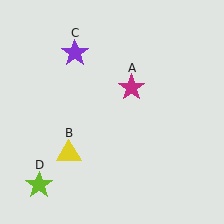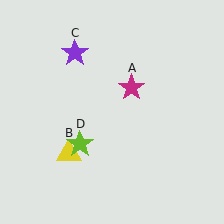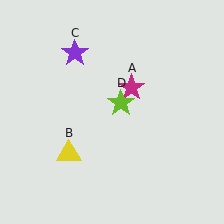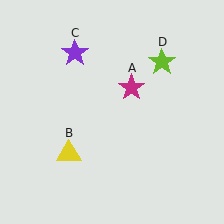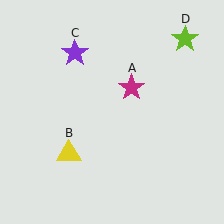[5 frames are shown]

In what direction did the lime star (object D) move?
The lime star (object D) moved up and to the right.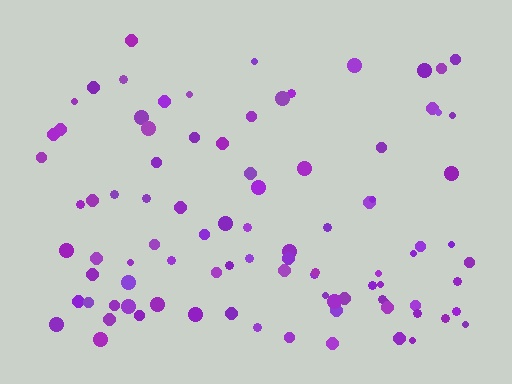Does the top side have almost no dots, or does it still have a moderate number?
Still a moderate number, just noticeably fewer than the bottom.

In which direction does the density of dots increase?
From top to bottom, with the bottom side densest.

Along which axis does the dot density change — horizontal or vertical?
Vertical.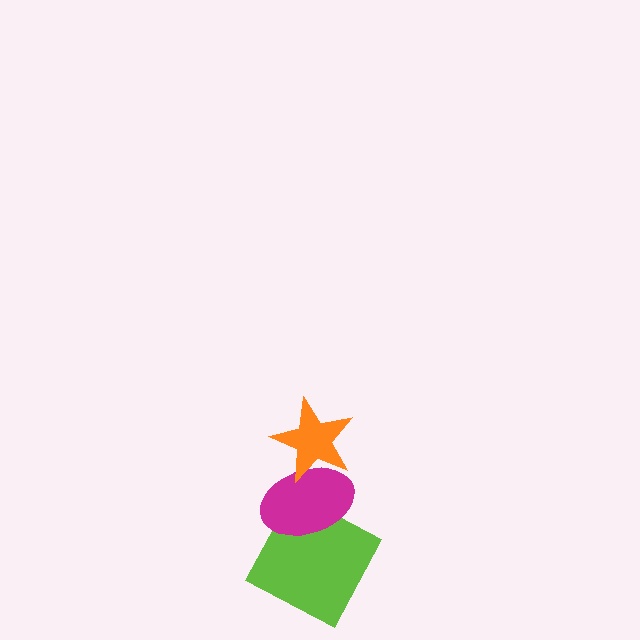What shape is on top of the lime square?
The magenta ellipse is on top of the lime square.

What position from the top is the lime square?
The lime square is 3rd from the top.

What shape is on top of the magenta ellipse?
The orange star is on top of the magenta ellipse.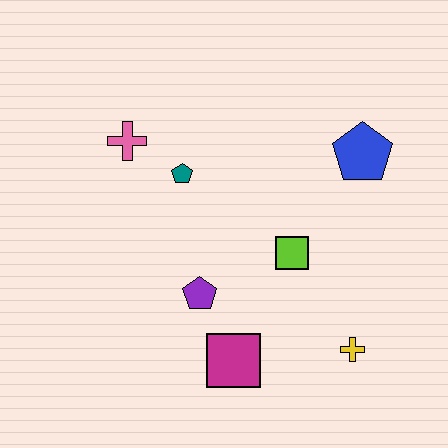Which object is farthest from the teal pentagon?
The yellow cross is farthest from the teal pentagon.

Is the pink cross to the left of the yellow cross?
Yes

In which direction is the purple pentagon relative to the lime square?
The purple pentagon is to the left of the lime square.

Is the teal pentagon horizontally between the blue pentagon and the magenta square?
No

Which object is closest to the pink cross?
The teal pentagon is closest to the pink cross.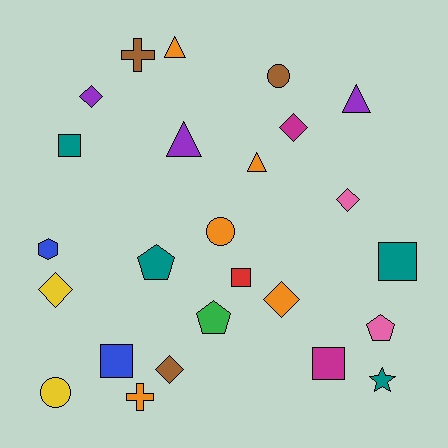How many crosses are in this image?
There are 2 crosses.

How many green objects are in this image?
There is 1 green object.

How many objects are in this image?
There are 25 objects.